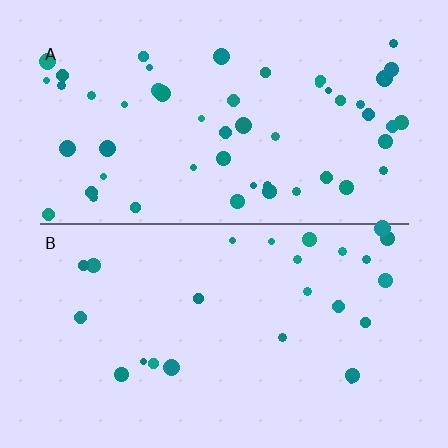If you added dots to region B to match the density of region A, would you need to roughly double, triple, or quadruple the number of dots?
Approximately double.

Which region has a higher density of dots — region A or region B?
A (the top).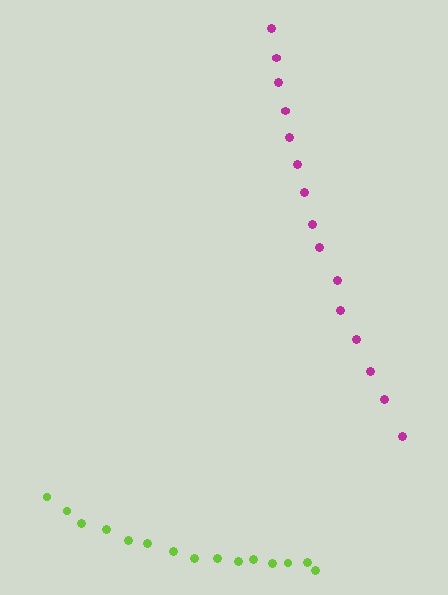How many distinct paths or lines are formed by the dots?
There are 2 distinct paths.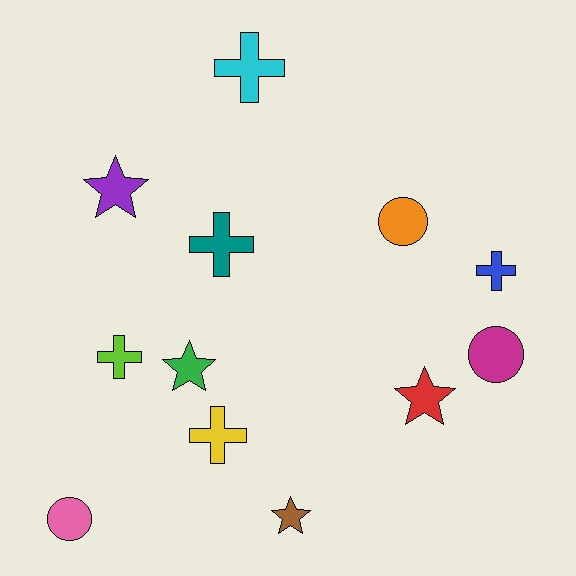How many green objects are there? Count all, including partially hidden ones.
There is 1 green object.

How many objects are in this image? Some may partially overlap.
There are 12 objects.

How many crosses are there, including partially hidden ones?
There are 5 crosses.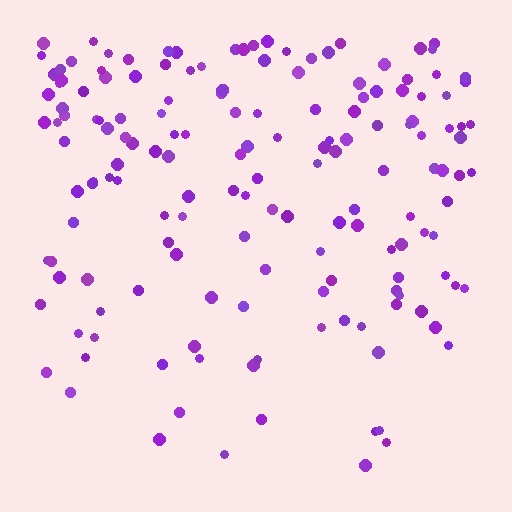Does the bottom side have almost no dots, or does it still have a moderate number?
Still a moderate number, just noticeably fewer than the top.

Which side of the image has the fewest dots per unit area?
The bottom.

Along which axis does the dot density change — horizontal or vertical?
Vertical.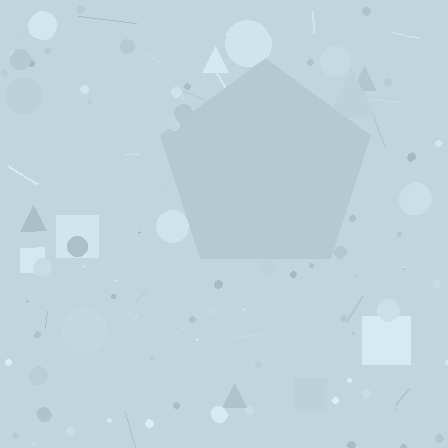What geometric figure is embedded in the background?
A pentagon is embedded in the background.